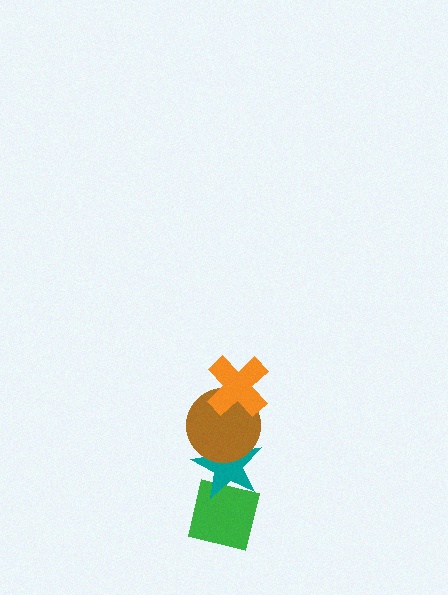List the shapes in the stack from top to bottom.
From top to bottom: the orange cross, the brown circle, the teal star, the green square.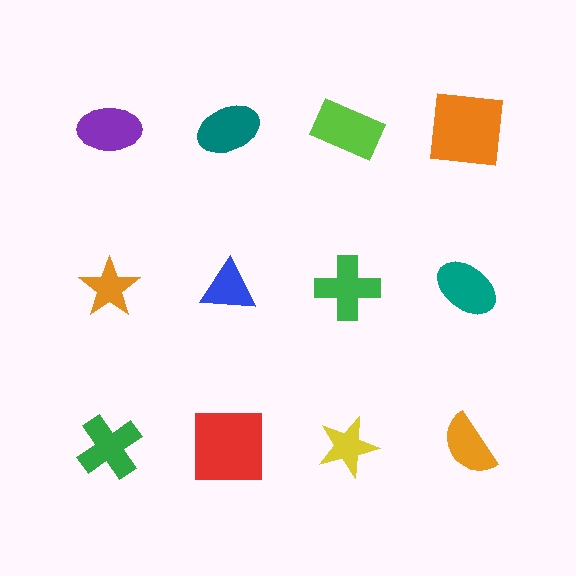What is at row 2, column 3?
A green cross.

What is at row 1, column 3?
A lime rectangle.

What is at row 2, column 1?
An orange star.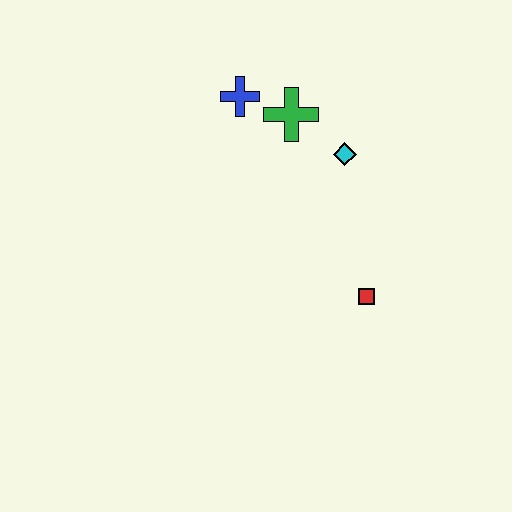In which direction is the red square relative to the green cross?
The red square is below the green cross.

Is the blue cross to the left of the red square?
Yes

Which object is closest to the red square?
The cyan diamond is closest to the red square.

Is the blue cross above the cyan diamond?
Yes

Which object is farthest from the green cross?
The red square is farthest from the green cross.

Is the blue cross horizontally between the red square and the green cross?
No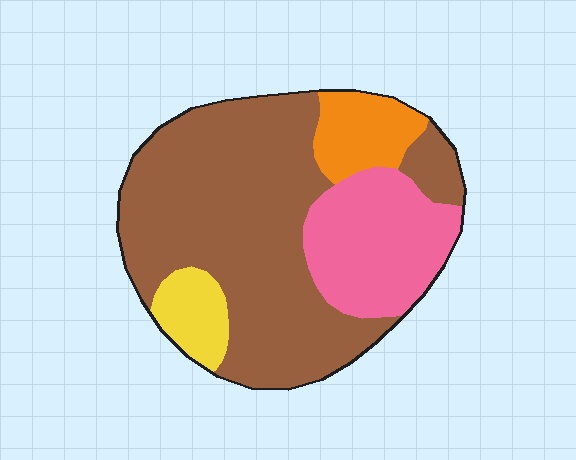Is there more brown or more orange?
Brown.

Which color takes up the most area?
Brown, at roughly 60%.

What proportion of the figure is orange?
Orange covers about 10% of the figure.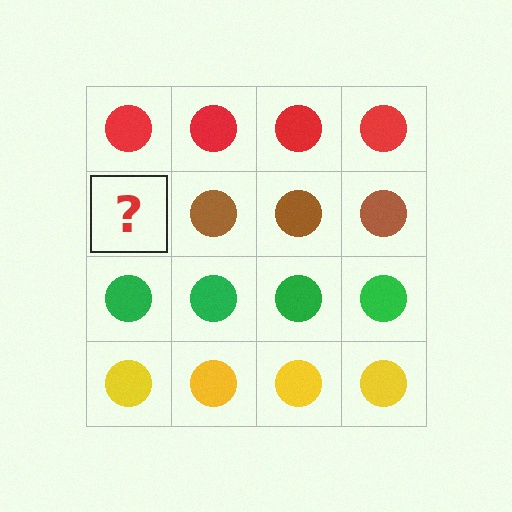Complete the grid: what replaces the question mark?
The question mark should be replaced with a brown circle.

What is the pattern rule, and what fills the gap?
The rule is that each row has a consistent color. The gap should be filled with a brown circle.